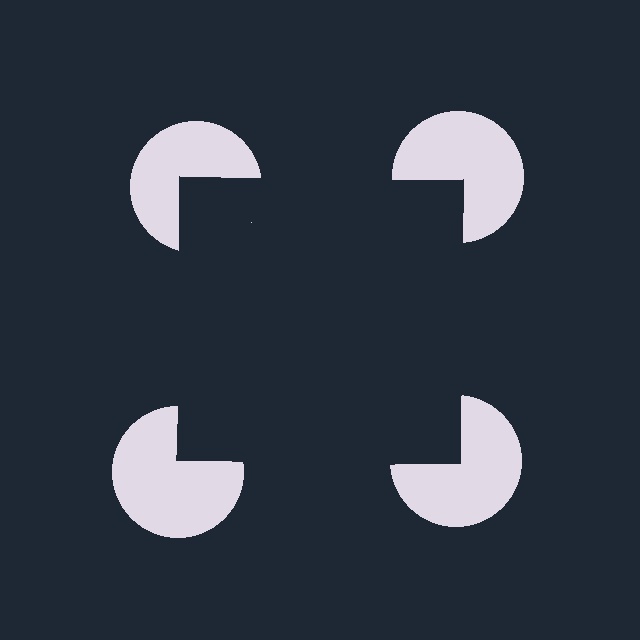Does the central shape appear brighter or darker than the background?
It typically appears slightly darker than the background, even though no actual brightness change is drawn.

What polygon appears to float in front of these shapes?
An illusory square — its edges are inferred from the aligned wedge cuts in the pac-man discs, not physically drawn.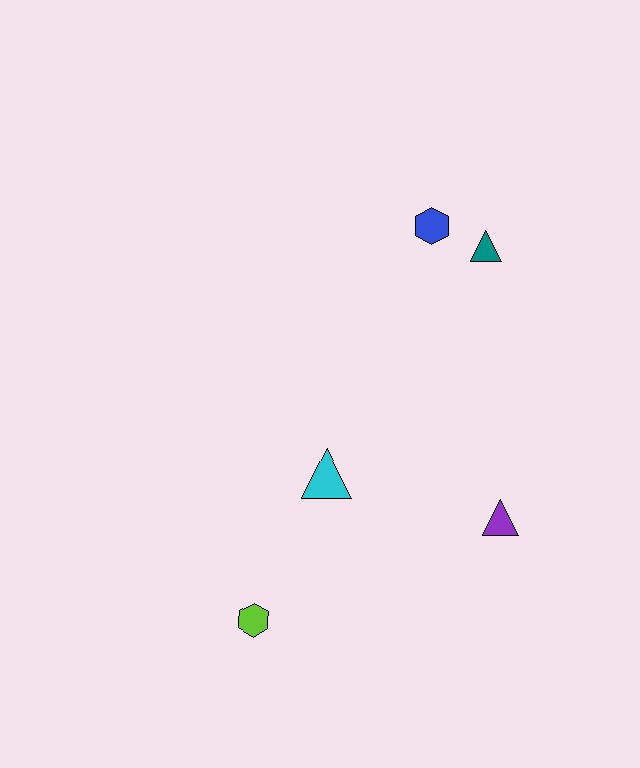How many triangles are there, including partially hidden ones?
There are 3 triangles.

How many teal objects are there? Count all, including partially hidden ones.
There is 1 teal object.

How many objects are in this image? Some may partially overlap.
There are 5 objects.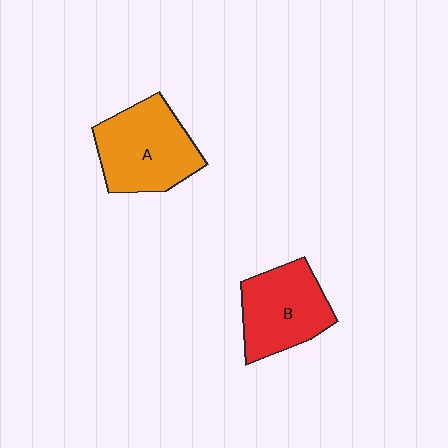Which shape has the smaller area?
Shape B (red).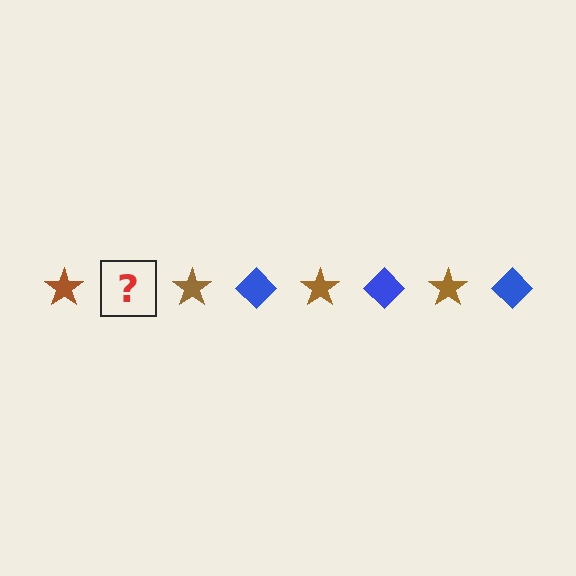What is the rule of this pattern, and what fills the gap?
The rule is that the pattern alternates between brown star and blue diamond. The gap should be filled with a blue diamond.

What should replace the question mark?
The question mark should be replaced with a blue diamond.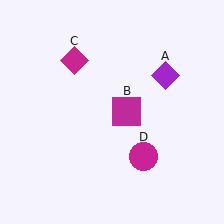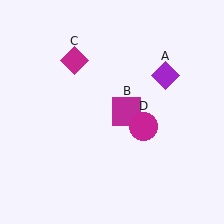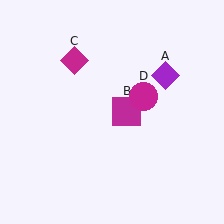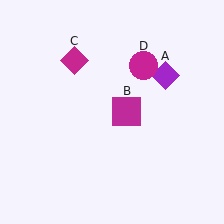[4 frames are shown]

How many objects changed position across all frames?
1 object changed position: magenta circle (object D).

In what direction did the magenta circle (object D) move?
The magenta circle (object D) moved up.